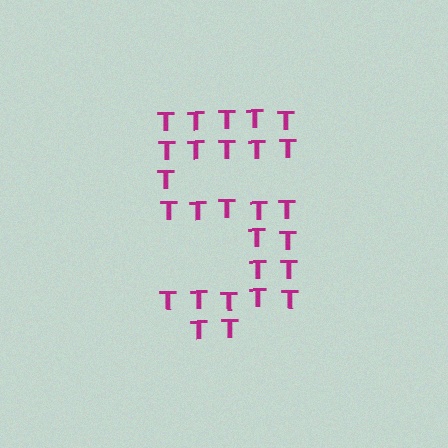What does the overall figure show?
The overall figure shows the digit 5.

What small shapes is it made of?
It is made of small letter T's.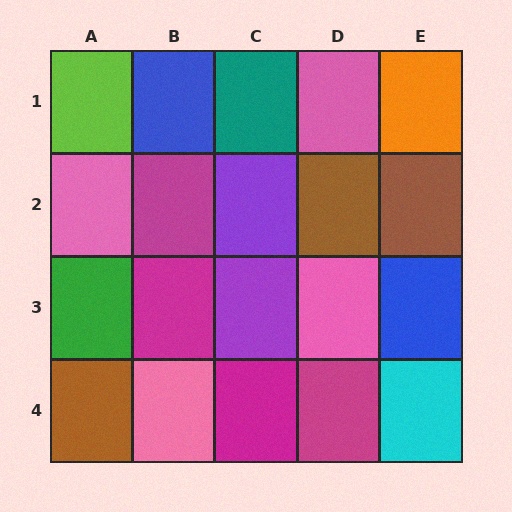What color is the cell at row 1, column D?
Pink.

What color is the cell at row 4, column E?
Cyan.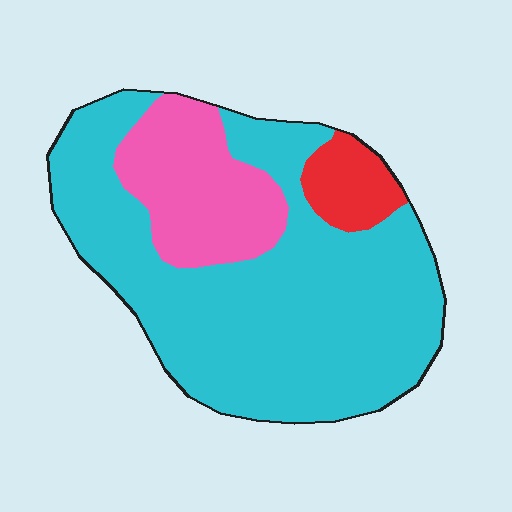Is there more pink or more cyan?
Cyan.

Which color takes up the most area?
Cyan, at roughly 70%.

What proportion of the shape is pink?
Pink takes up about one fifth (1/5) of the shape.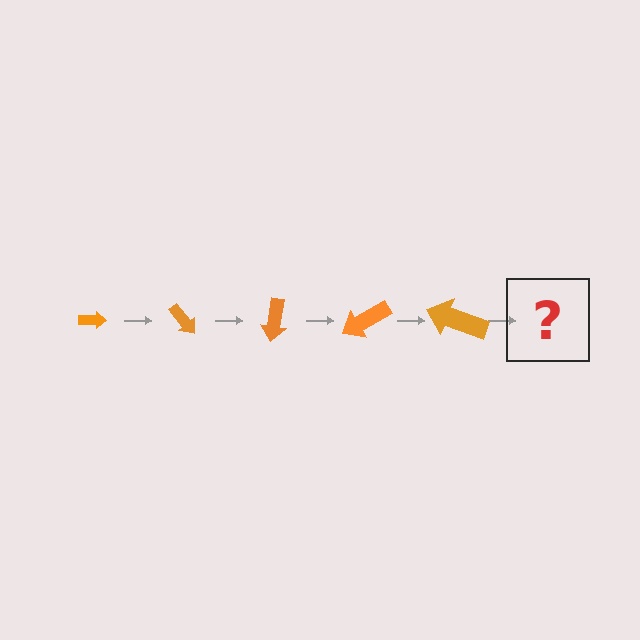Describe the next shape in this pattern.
It should be an arrow, larger than the previous one and rotated 250 degrees from the start.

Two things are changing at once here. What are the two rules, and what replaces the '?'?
The two rules are that the arrow grows larger each step and it rotates 50 degrees each step. The '?' should be an arrow, larger than the previous one and rotated 250 degrees from the start.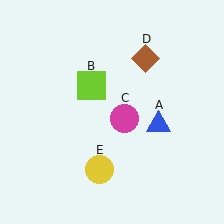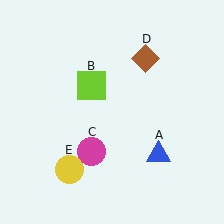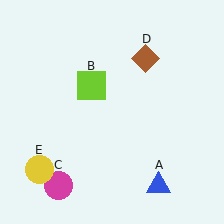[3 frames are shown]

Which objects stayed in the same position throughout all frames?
Lime square (object B) and brown diamond (object D) remained stationary.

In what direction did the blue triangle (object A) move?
The blue triangle (object A) moved down.